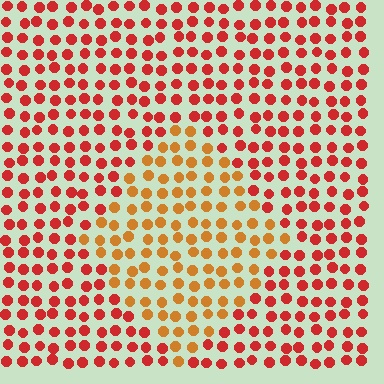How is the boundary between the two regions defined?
The boundary is defined purely by a slight shift in hue (about 34 degrees). Spacing, size, and orientation are identical on both sides.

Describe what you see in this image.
The image is filled with small red elements in a uniform arrangement. A diamond-shaped region is visible where the elements are tinted to a slightly different hue, forming a subtle color boundary.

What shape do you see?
I see a diamond.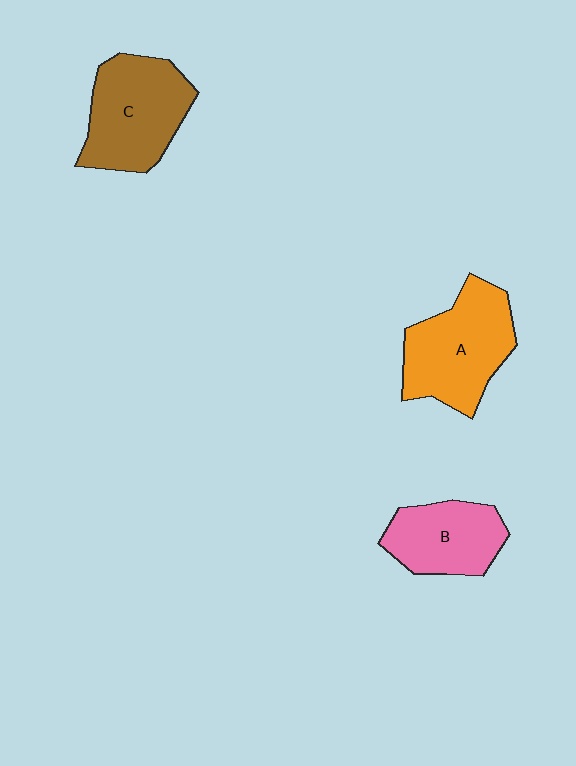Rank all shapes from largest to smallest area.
From largest to smallest: A (orange), C (brown), B (pink).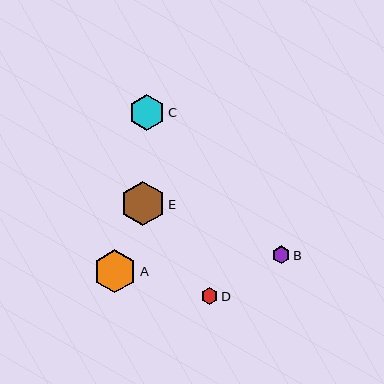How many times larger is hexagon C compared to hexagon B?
Hexagon C is approximately 2.0 times the size of hexagon B.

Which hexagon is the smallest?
Hexagon D is the smallest with a size of approximately 17 pixels.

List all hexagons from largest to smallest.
From largest to smallest: E, A, C, B, D.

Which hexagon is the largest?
Hexagon E is the largest with a size of approximately 44 pixels.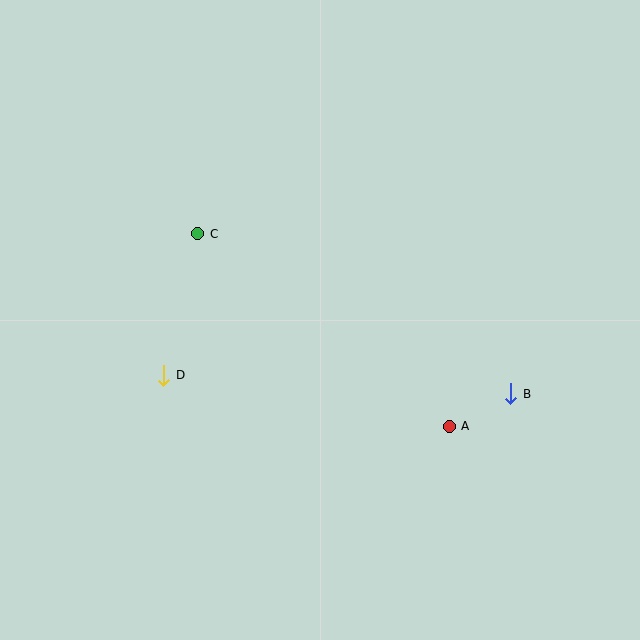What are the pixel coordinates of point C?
Point C is at (198, 234).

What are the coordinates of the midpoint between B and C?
The midpoint between B and C is at (354, 314).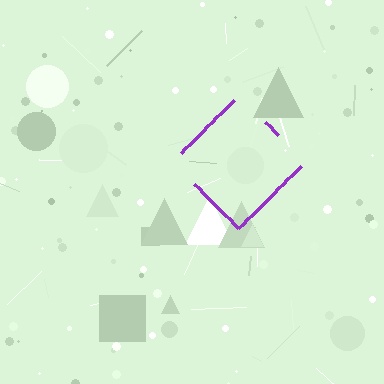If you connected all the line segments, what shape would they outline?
They would outline a diamond.